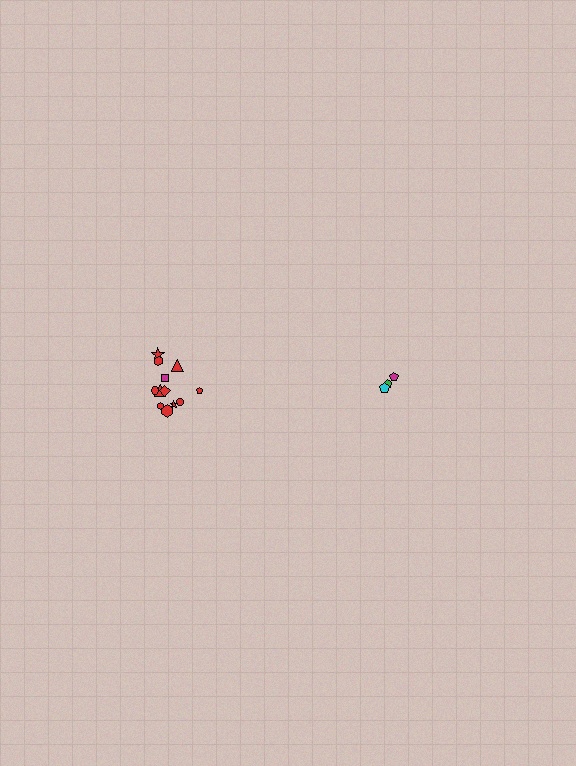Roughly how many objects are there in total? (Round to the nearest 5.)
Roughly 15 objects in total.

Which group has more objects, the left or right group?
The left group.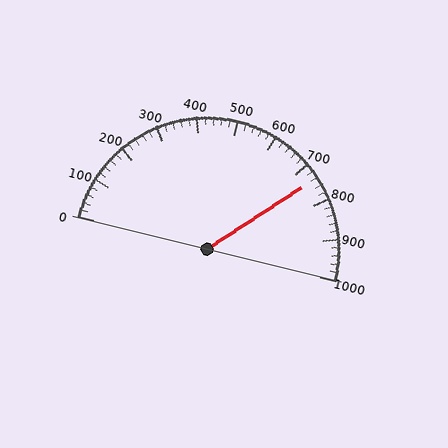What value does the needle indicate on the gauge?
The needle indicates approximately 740.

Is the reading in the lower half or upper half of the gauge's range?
The reading is in the upper half of the range (0 to 1000).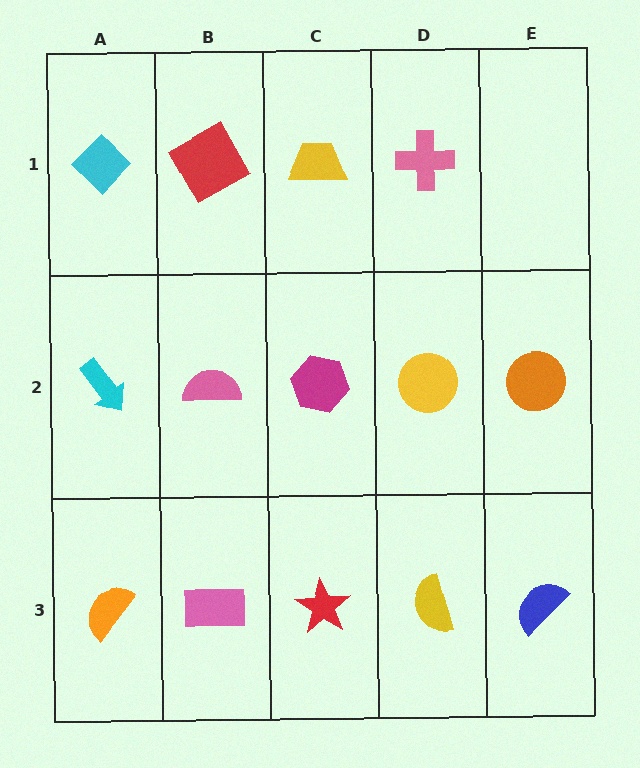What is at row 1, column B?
A red square.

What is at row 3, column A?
An orange semicircle.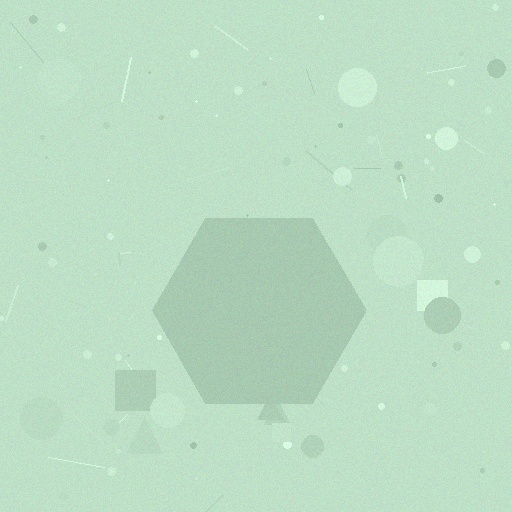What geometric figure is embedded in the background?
A hexagon is embedded in the background.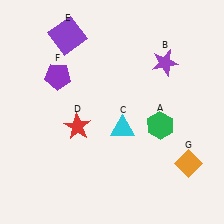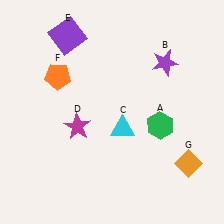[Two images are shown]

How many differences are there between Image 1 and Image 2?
There are 2 differences between the two images.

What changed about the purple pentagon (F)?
In Image 1, F is purple. In Image 2, it changed to orange.